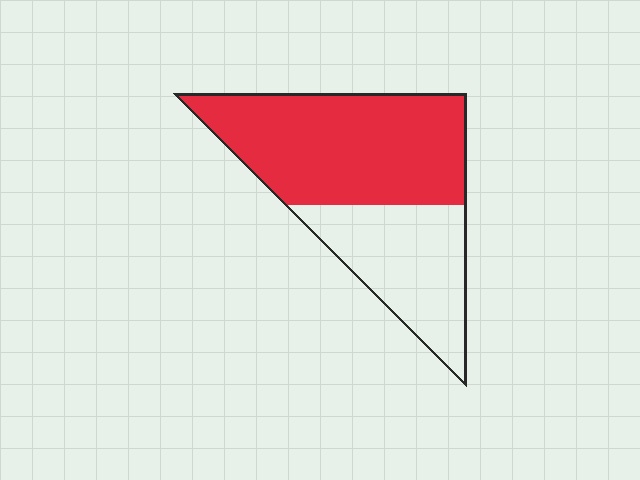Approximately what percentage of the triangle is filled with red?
Approximately 60%.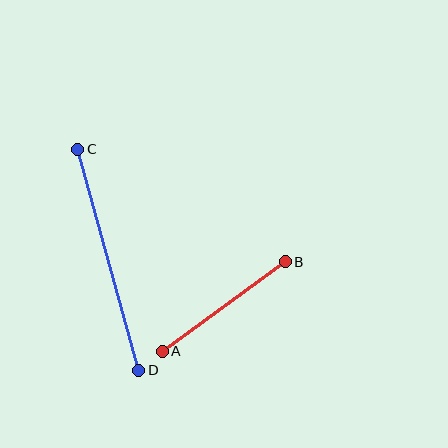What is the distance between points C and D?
The distance is approximately 229 pixels.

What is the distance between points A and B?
The distance is approximately 152 pixels.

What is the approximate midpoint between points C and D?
The midpoint is at approximately (108, 260) pixels.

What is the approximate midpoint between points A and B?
The midpoint is at approximately (224, 307) pixels.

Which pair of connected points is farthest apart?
Points C and D are farthest apart.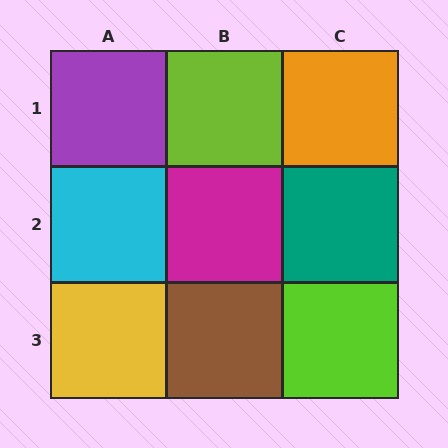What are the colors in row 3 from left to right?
Yellow, brown, lime.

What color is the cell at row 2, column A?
Cyan.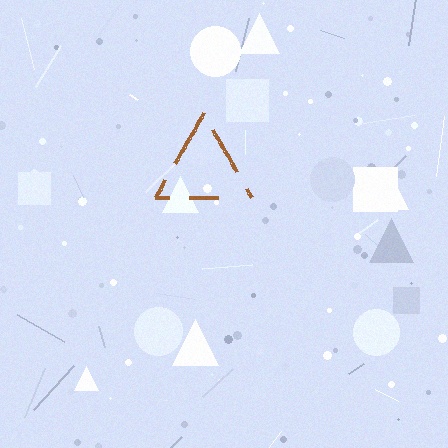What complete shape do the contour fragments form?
The contour fragments form a triangle.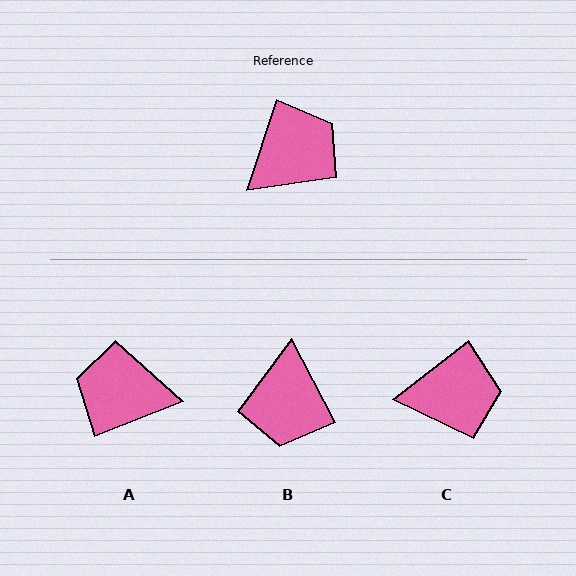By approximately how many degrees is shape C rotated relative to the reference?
Approximately 34 degrees clockwise.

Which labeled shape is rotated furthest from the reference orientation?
B, about 134 degrees away.